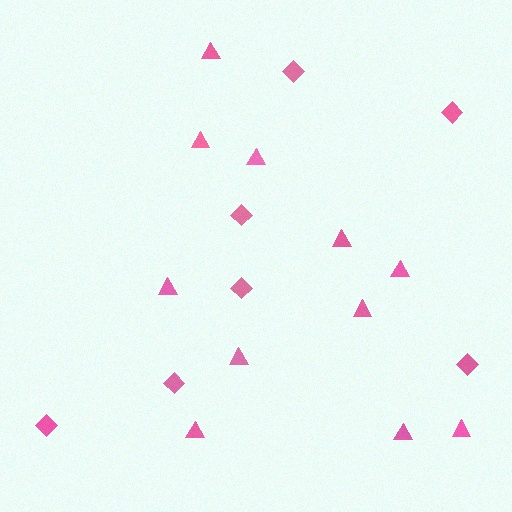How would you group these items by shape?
There are 2 groups: one group of diamonds (7) and one group of triangles (11).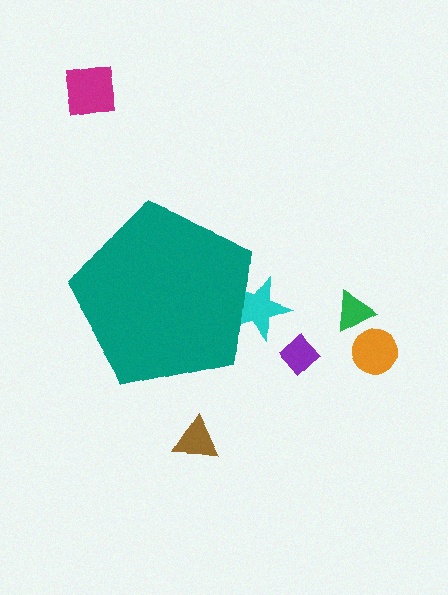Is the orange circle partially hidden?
No, the orange circle is fully visible.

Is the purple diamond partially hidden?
No, the purple diamond is fully visible.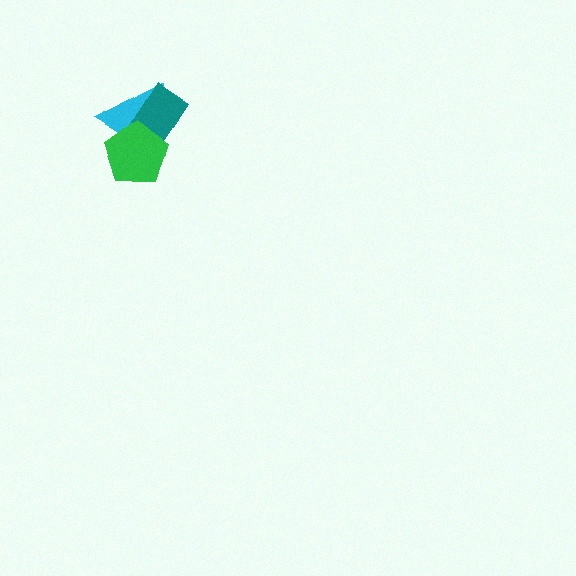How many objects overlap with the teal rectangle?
2 objects overlap with the teal rectangle.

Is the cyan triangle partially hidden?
Yes, it is partially covered by another shape.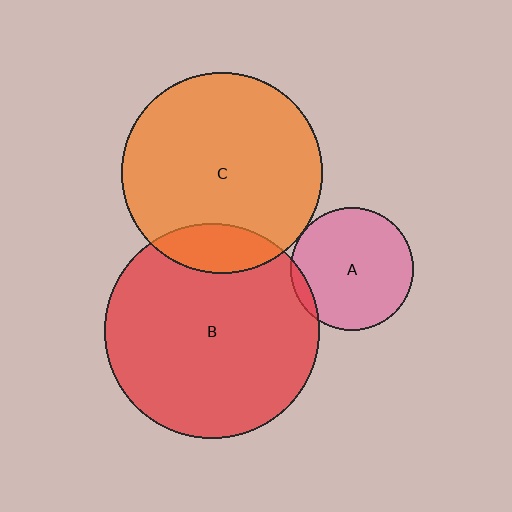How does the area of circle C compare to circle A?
Approximately 2.7 times.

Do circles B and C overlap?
Yes.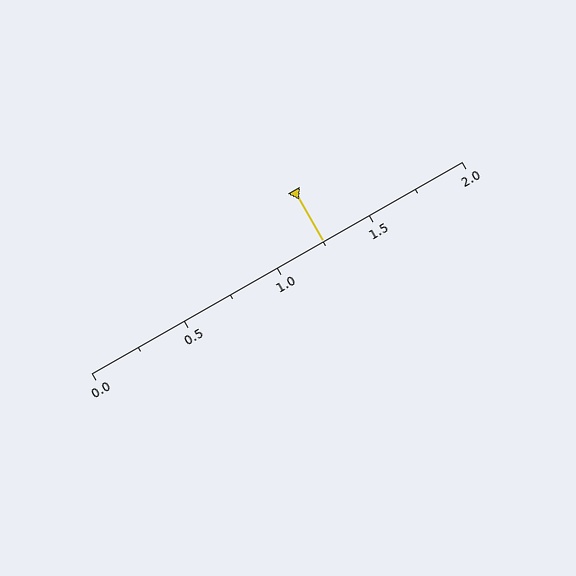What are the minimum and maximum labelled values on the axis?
The axis runs from 0.0 to 2.0.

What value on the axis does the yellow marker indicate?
The marker indicates approximately 1.25.